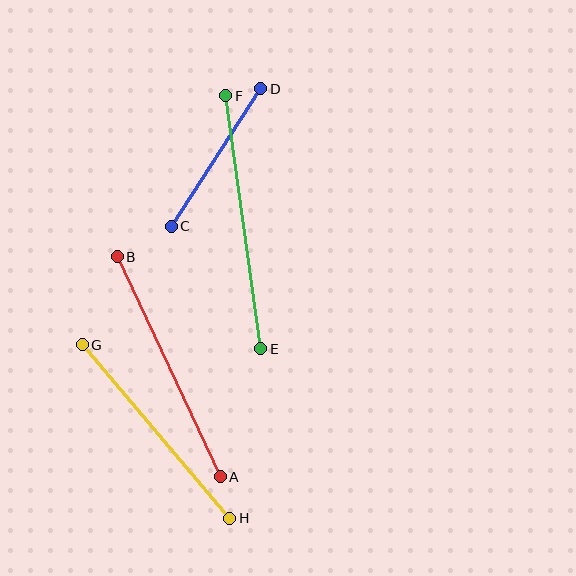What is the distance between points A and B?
The distance is approximately 243 pixels.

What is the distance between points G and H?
The distance is approximately 228 pixels.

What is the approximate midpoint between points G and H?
The midpoint is at approximately (156, 431) pixels.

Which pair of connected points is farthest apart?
Points E and F are farthest apart.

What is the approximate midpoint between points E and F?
The midpoint is at approximately (243, 222) pixels.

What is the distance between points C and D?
The distance is approximately 164 pixels.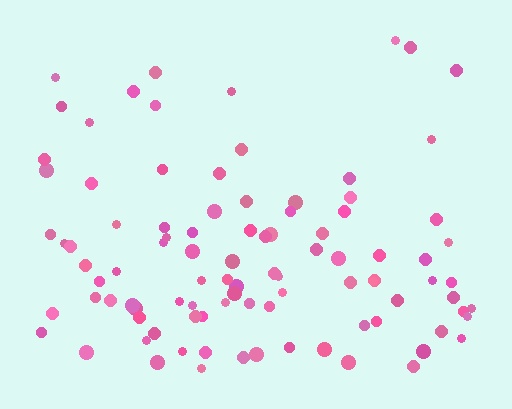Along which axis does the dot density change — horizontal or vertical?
Vertical.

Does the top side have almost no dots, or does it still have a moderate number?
Still a moderate number, just noticeably fewer than the bottom.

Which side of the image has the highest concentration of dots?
The bottom.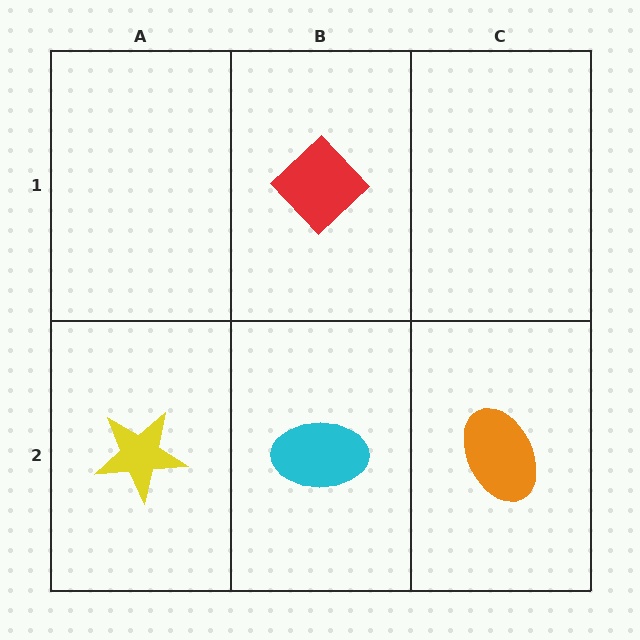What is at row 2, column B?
A cyan ellipse.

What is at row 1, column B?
A red diamond.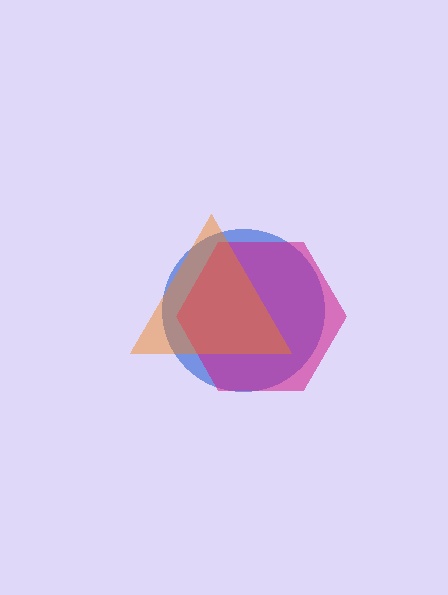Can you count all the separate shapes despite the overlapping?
Yes, there are 3 separate shapes.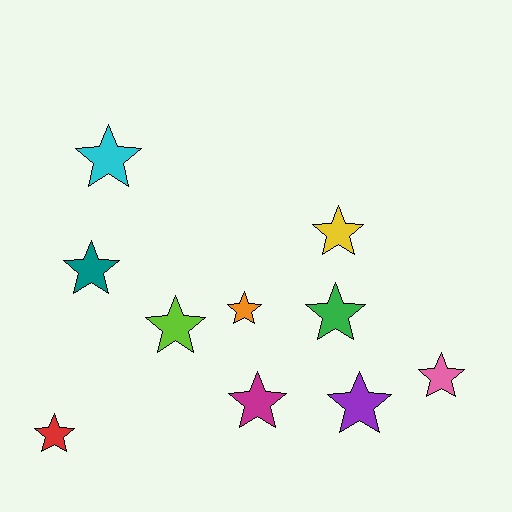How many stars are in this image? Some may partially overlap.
There are 10 stars.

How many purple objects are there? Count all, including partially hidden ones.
There is 1 purple object.